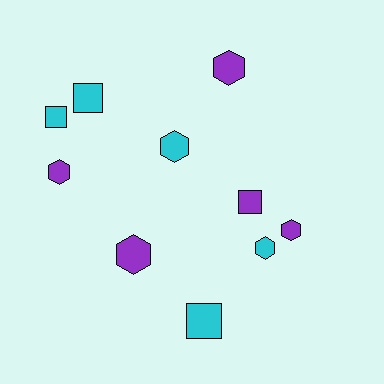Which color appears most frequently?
Cyan, with 5 objects.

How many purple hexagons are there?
There are 4 purple hexagons.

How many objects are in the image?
There are 10 objects.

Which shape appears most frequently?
Hexagon, with 6 objects.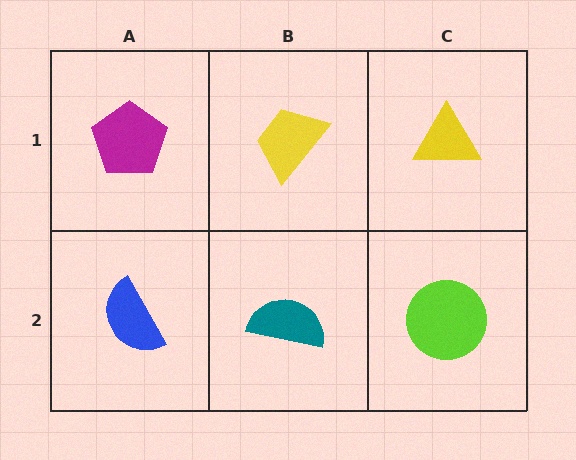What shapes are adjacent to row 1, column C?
A lime circle (row 2, column C), a yellow trapezoid (row 1, column B).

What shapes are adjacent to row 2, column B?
A yellow trapezoid (row 1, column B), a blue semicircle (row 2, column A), a lime circle (row 2, column C).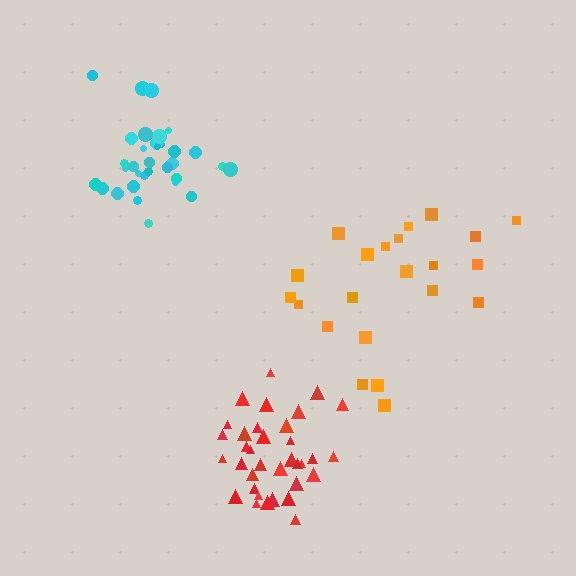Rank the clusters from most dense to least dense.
cyan, red, orange.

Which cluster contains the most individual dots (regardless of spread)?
Red (35).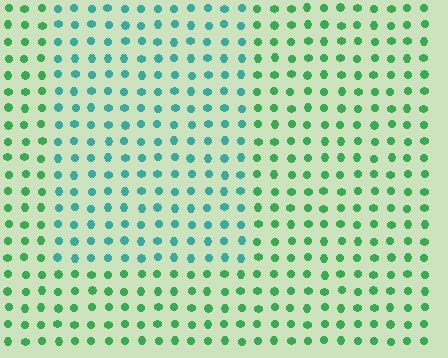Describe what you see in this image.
The image is filled with small green elements in a uniform arrangement. A rectangle-shaped region is visible where the elements are tinted to a slightly different hue, forming a subtle color boundary.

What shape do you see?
I see a rectangle.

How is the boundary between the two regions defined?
The boundary is defined purely by a slight shift in hue (about 40 degrees). Spacing, size, and orientation are identical on both sides.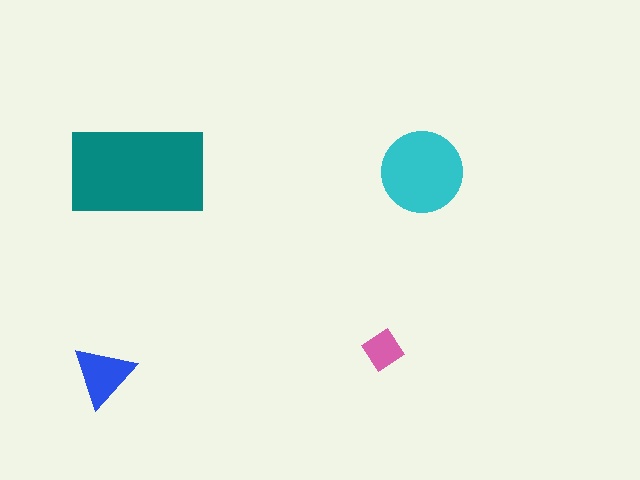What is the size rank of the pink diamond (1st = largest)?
4th.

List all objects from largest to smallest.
The teal rectangle, the cyan circle, the blue triangle, the pink diamond.